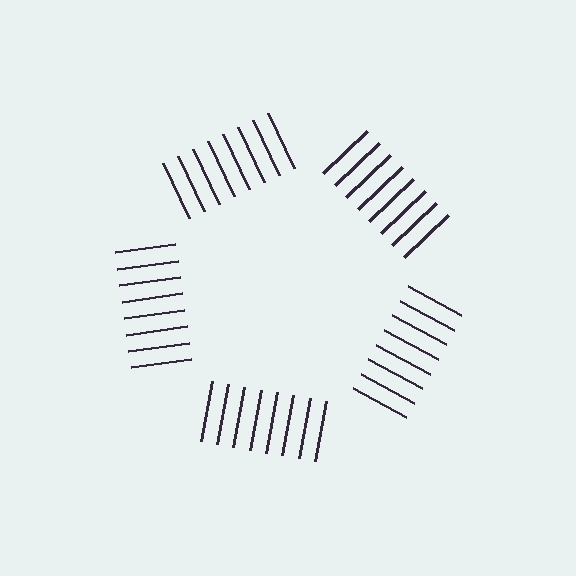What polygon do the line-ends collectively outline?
An illusory pentagon — the line segments terminate on its edges but no continuous stroke is drawn.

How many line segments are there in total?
40 — 8 along each of the 5 edges.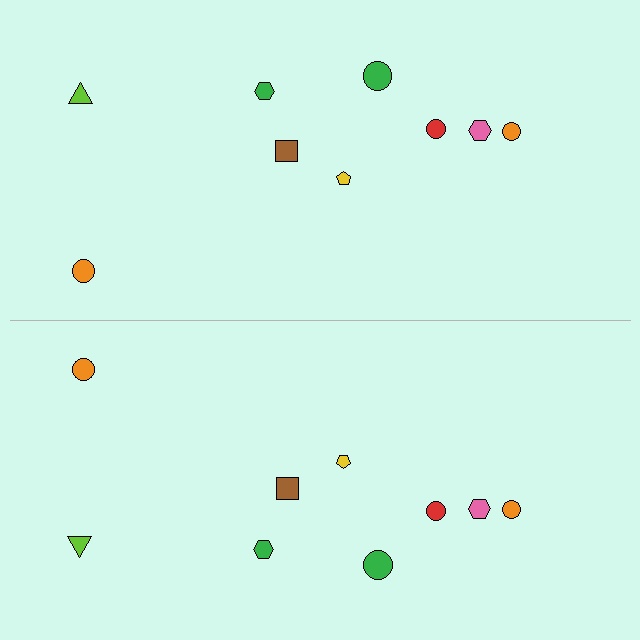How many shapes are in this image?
There are 18 shapes in this image.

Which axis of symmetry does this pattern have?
The pattern has a horizontal axis of symmetry running through the center of the image.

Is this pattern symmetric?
Yes, this pattern has bilateral (reflection) symmetry.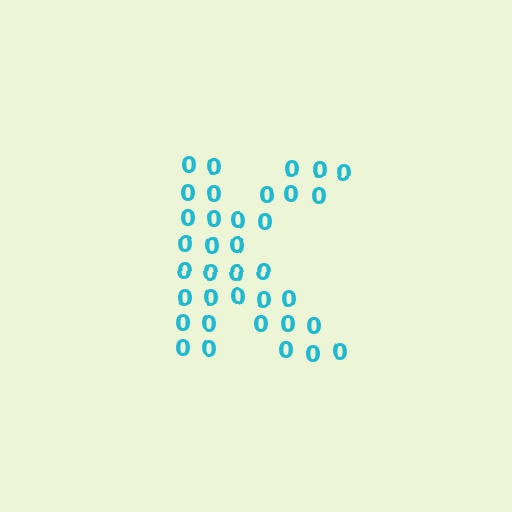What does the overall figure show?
The overall figure shows the letter K.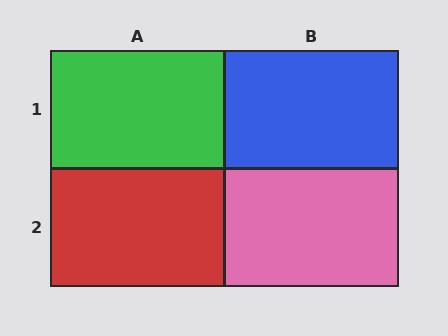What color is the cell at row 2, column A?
Red.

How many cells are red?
1 cell is red.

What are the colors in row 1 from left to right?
Green, blue.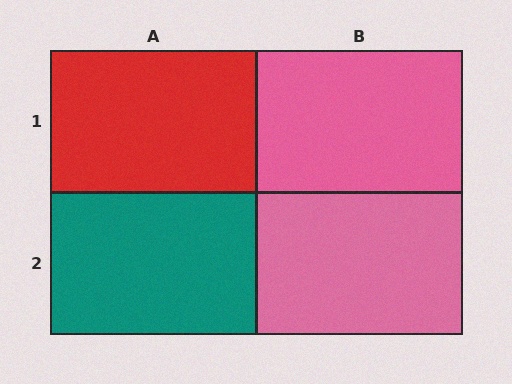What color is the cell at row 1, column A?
Red.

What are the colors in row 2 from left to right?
Teal, pink.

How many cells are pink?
2 cells are pink.